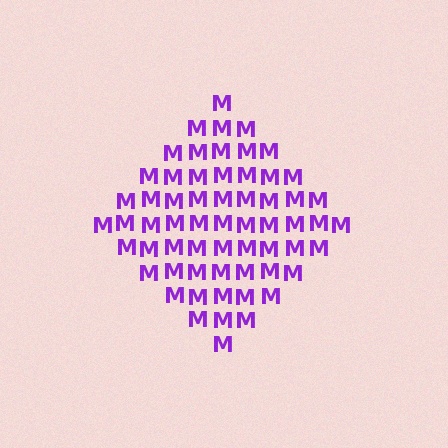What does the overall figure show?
The overall figure shows a diamond.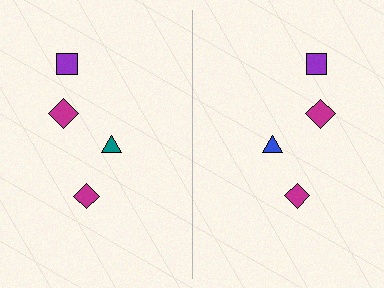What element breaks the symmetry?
The blue triangle on the right side breaks the symmetry — its mirror counterpart is teal.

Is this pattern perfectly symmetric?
No, the pattern is not perfectly symmetric. The blue triangle on the right side breaks the symmetry — its mirror counterpart is teal.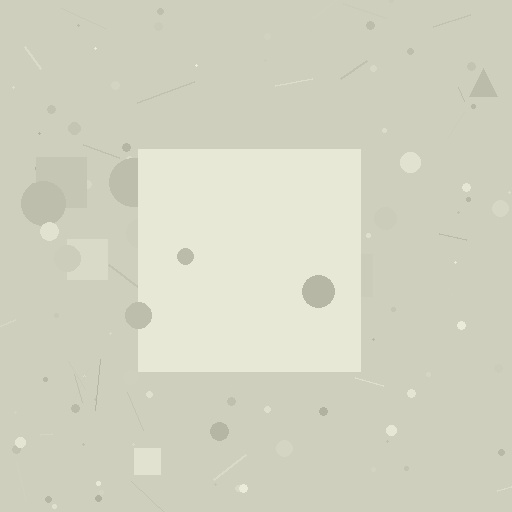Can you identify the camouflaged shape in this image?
The camouflaged shape is a square.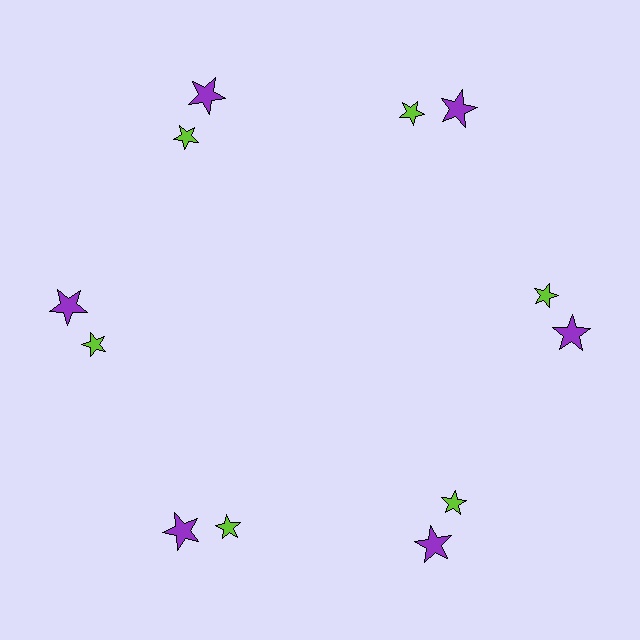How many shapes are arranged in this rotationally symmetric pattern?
There are 12 shapes, arranged in 6 groups of 2.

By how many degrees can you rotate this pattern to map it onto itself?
The pattern maps onto itself every 60 degrees of rotation.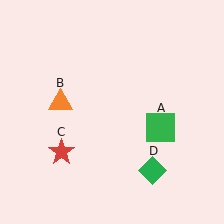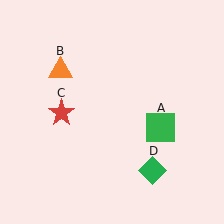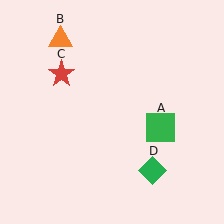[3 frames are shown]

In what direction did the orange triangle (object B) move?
The orange triangle (object B) moved up.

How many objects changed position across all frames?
2 objects changed position: orange triangle (object B), red star (object C).